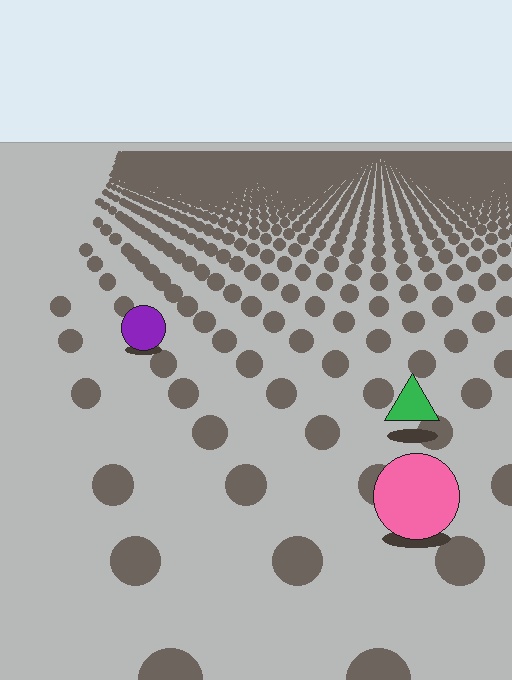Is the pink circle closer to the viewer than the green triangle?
Yes. The pink circle is closer — you can tell from the texture gradient: the ground texture is coarser near it.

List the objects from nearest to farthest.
From nearest to farthest: the pink circle, the green triangle, the purple circle.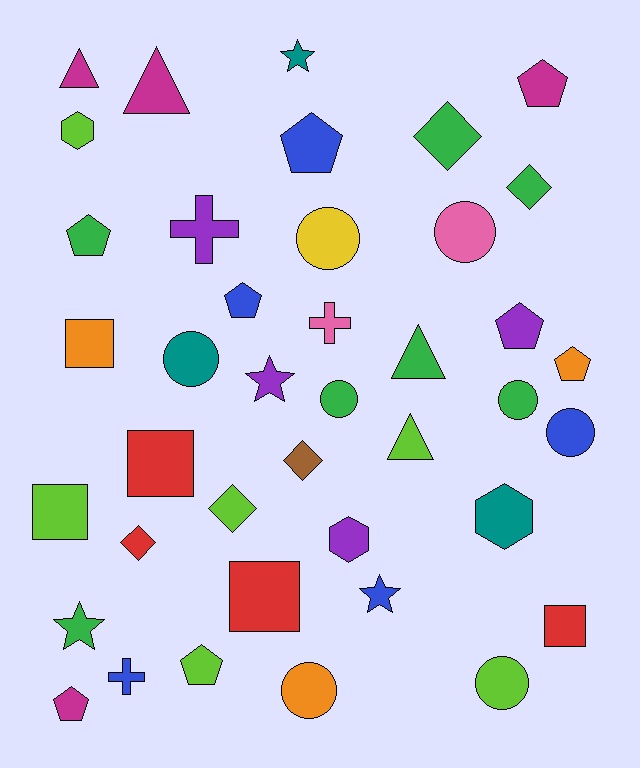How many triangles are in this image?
There are 4 triangles.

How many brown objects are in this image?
There is 1 brown object.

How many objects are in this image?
There are 40 objects.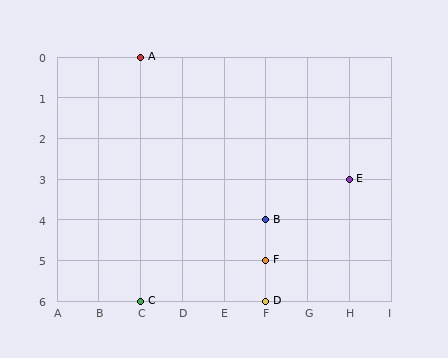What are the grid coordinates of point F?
Point F is at grid coordinates (F, 5).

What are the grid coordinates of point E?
Point E is at grid coordinates (H, 3).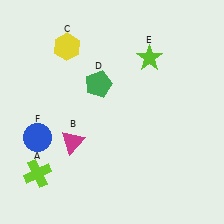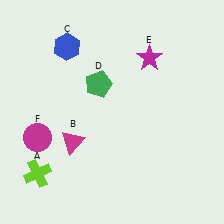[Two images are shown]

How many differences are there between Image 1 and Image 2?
There are 3 differences between the two images.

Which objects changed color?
C changed from yellow to blue. E changed from lime to magenta. F changed from blue to magenta.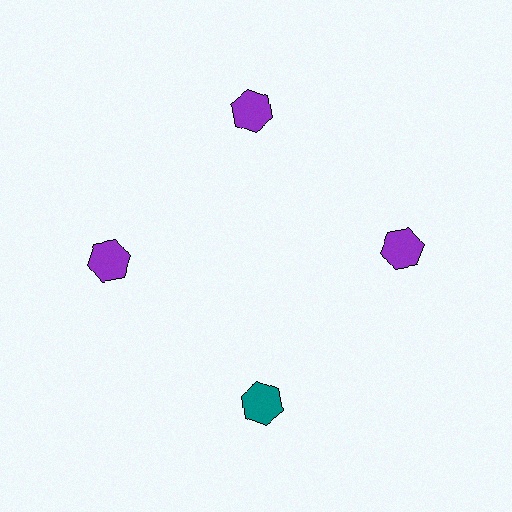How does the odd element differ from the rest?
It has a different color: teal instead of purple.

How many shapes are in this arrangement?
There are 4 shapes arranged in a ring pattern.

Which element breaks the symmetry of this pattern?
The teal hexagon at roughly the 6 o'clock position breaks the symmetry. All other shapes are purple hexagons.